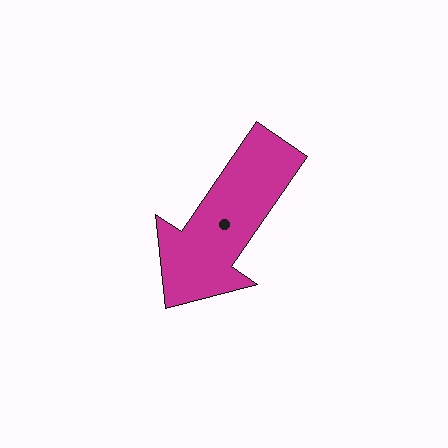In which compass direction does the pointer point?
Southwest.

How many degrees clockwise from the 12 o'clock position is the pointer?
Approximately 214 degrees.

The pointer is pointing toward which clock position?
Roughly 7 o'clock.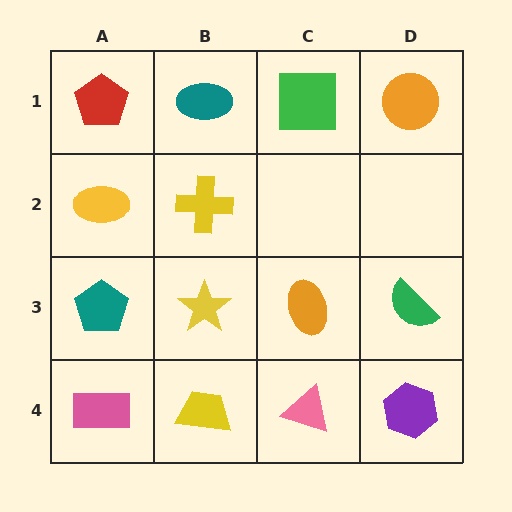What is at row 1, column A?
A red pentagon.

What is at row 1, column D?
An orange circle.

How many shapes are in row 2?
2 shapes.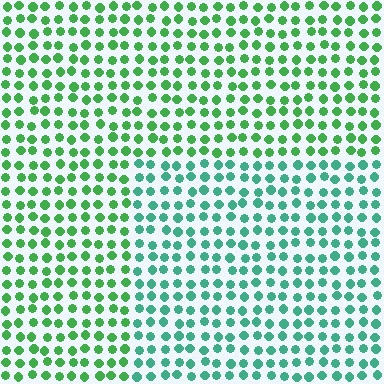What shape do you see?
I see a rectangle.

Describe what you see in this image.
The image is filled with small green elements in a uniform arrangement. A rectangle-shaped region is visible where the elements are tinted to a slightly different hue, forming a subtle color boundary.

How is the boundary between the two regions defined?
The boundary is defined purely by a slight shift in hue (about 35 degrees). Spacing, size, and orientation are identical on both sides.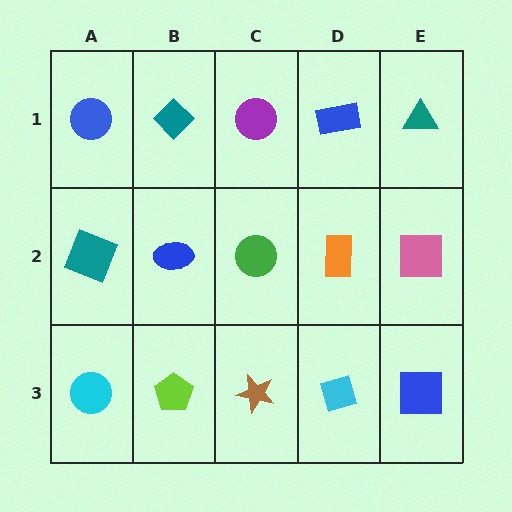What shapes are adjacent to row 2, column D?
A blue rectangle (row 1, column D), a cyan diamond (row 3, column D), a green circle (row 2, column C), a pink square (row 2, column E).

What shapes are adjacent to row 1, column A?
A teal square (row 2, column A), a teal diamond (row 1, column B).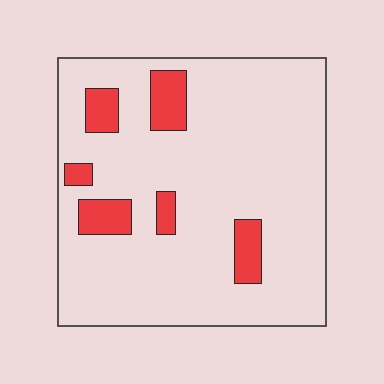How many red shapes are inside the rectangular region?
6.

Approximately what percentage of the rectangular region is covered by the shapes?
Approximately 10%.